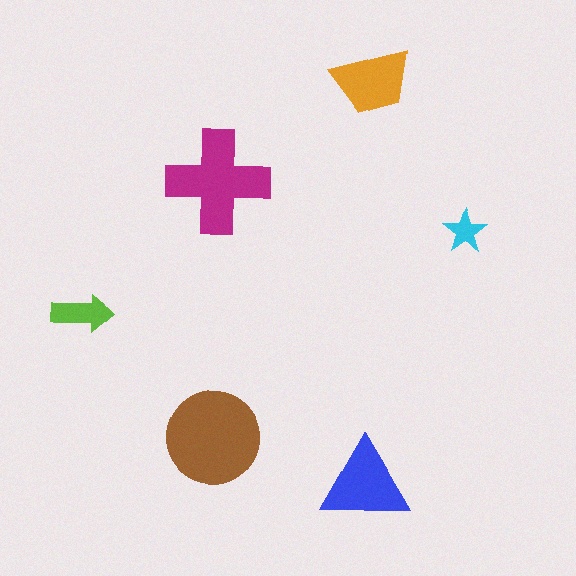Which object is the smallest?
The cyan star.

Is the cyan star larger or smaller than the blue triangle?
Smaller.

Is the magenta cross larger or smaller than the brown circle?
Smaller.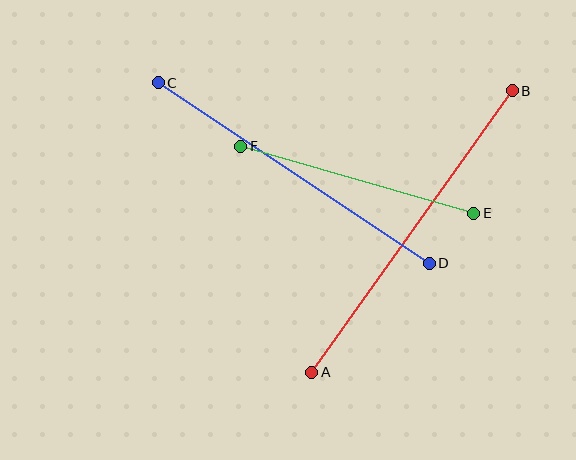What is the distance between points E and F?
The distance is approximately 242 pixels.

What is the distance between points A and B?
The distance is approximately 345 pixels.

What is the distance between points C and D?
The distance is approximately 326 pixels.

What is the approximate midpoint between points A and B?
The midpoint is at approximately (412, 231) pixels.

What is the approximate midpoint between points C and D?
The midpoint is at approximately (294, 173) pixels.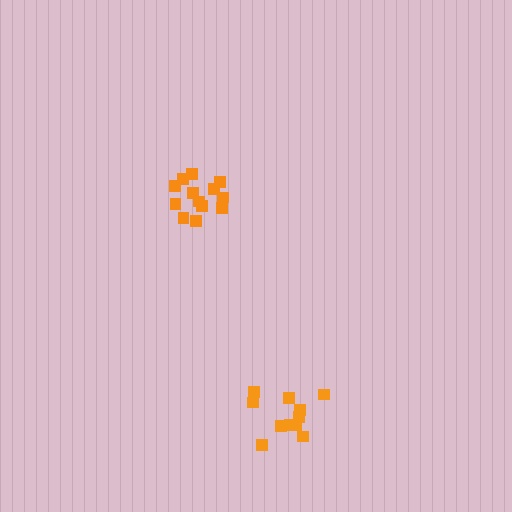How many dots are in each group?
Group 1: 13 dots, Group 2: 11 dots (24 total).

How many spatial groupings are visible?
There are 2 spatial groupings.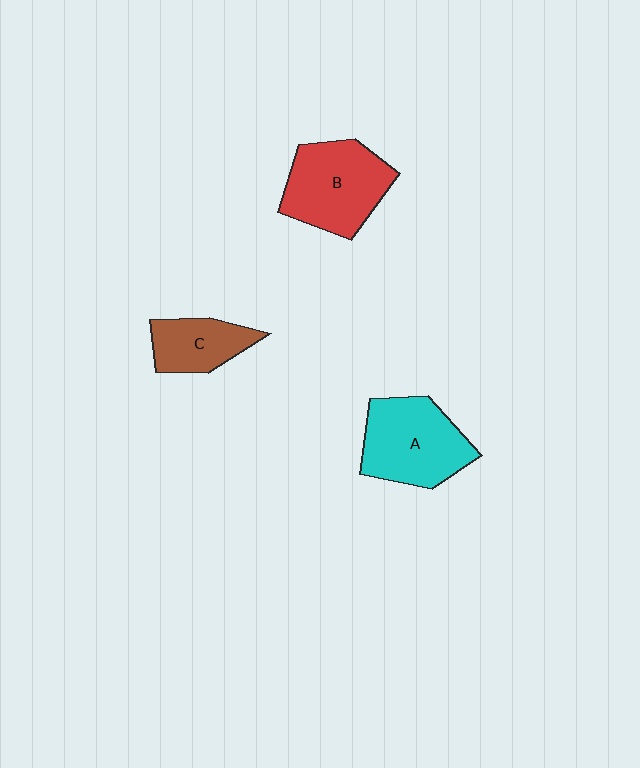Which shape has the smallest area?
Shape C (brown).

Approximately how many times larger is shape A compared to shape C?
Approximately 1.7 times.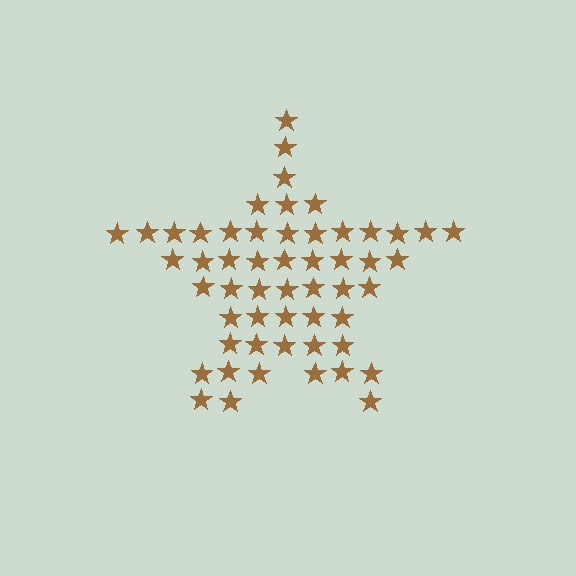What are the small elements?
The small elements are stars.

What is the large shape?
The large shape is a star.